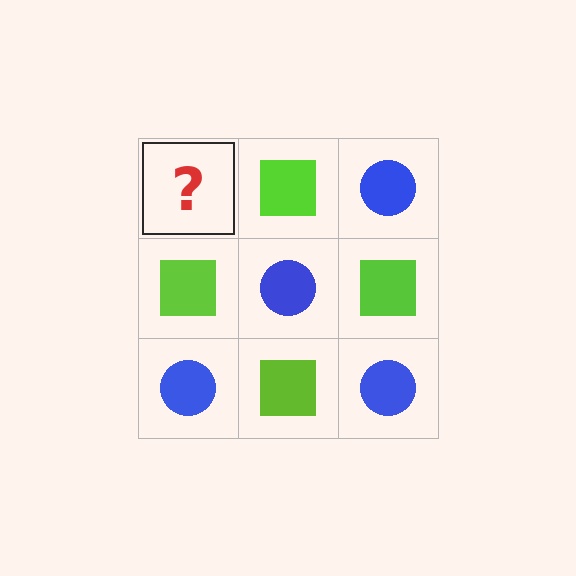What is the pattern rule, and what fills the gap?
The rule is that it alternates blue circle and lime square in a checkerboard pattern. The gap should be filled with a blue circle.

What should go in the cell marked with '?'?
The missing cell should contain a blue circle.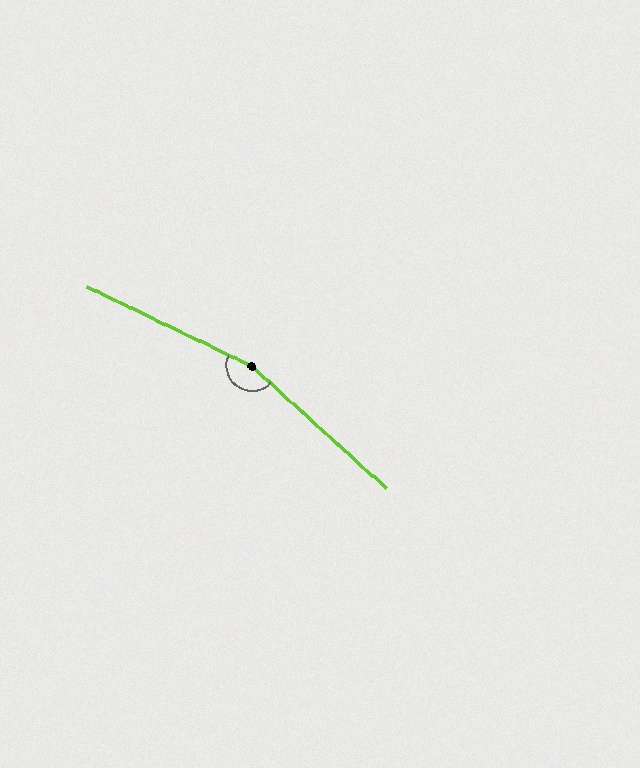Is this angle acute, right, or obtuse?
It is obtuse.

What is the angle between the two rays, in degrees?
Approximately 164 degrees.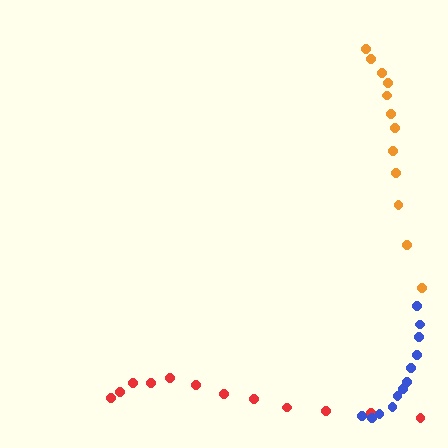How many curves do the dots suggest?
There are 3 distinct paths.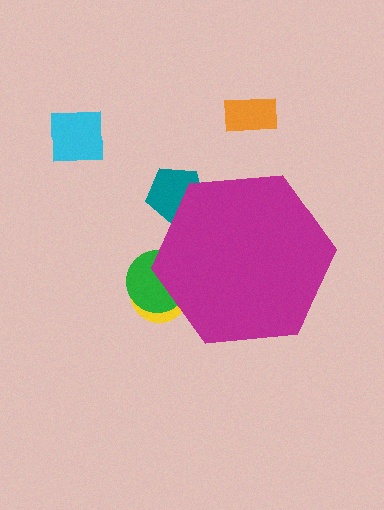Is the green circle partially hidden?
Yes, the green circle is partially hidden behind the magenta hexagon.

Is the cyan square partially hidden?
No, the cyan square is fully visible.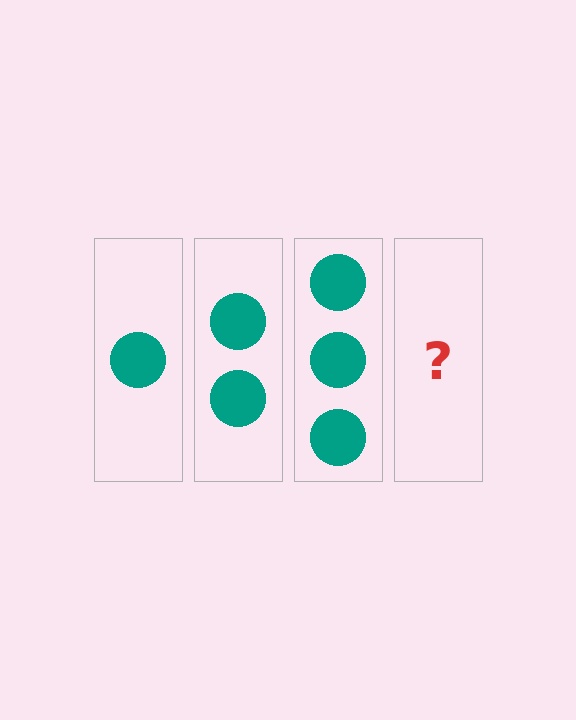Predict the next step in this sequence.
The next step is 4 circles.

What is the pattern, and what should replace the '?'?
The pattern is that each step adds one more circle. The '?' should be 4 circles.